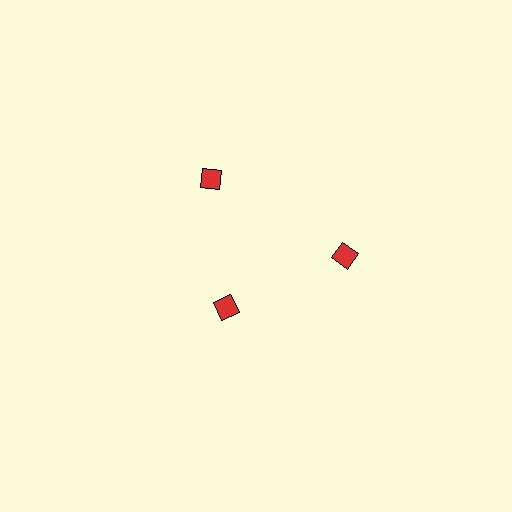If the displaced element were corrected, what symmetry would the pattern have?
It would have 3-fold rotational symmetry — the pattern would map onto itself every 120 degrees.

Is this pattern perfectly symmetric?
No. The 3 red diamonds are arranged in a ring, but one element near the 7 o'clock position is pulled inward toward the center, breaking the 3-fold rotational symmetry.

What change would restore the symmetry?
The symmetry would be restored by moving it outward, back onto the ring so that all 3 diamonds sit at equal angles and equal distance from the center.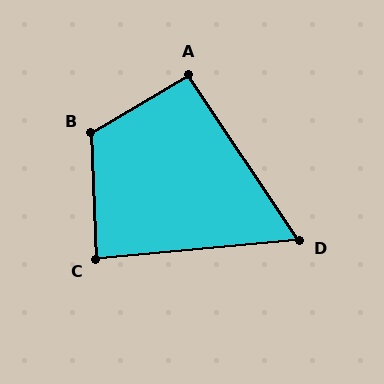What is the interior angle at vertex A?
Approximately 93 degrees (approximately right).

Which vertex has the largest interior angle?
B, at approximately 118 degrees.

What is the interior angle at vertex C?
Approximately 87 degrees (approximately right).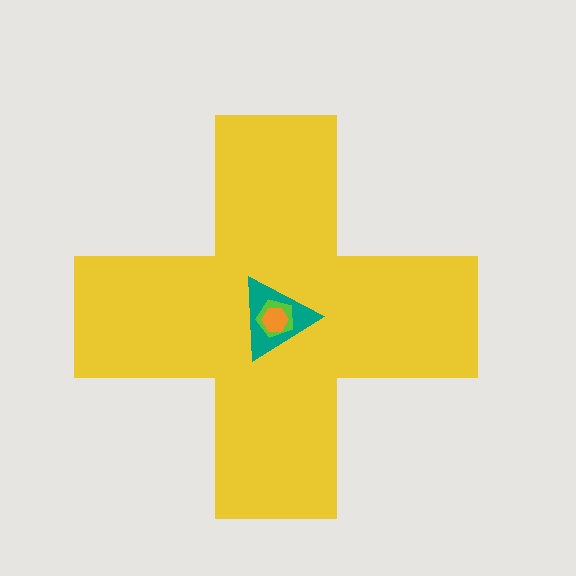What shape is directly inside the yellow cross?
The teal triangle.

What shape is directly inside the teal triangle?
The lime pentagon.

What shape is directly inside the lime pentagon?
The orange hexagon.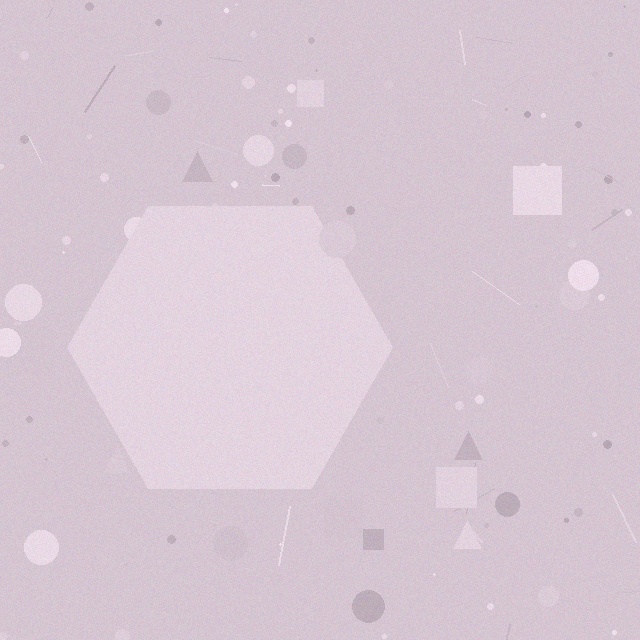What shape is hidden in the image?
A hexagon is hidden in the image.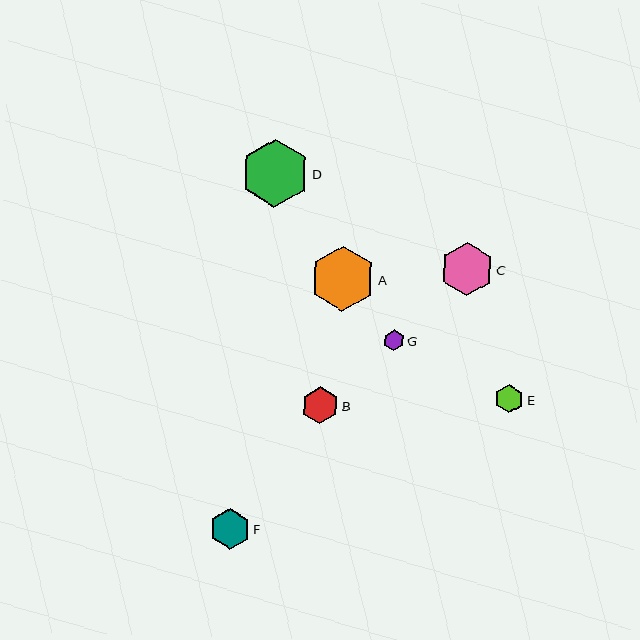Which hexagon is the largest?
Hexagon D is the largest with a size of approximately 68 pixels.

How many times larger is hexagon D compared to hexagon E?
Hexagon D is approximately 2.4 times the size of hexagon E.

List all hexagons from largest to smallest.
From largest to smallest: D, A, C, F, B, E, G.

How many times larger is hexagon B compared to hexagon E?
Hexagon B is approximately 1.3 times the size of hexagon E.